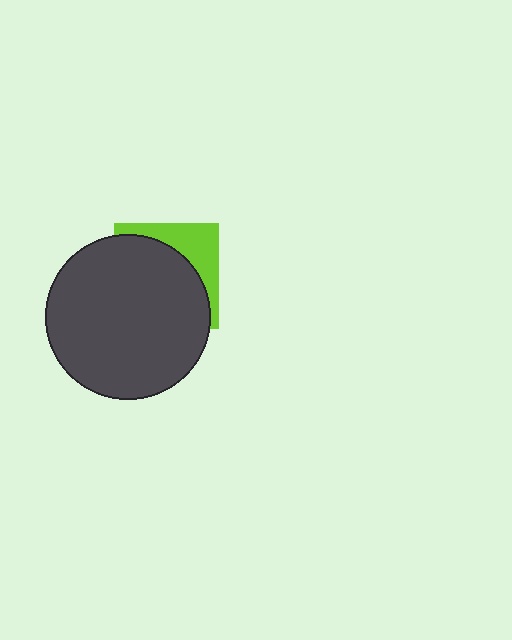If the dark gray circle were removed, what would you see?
You would see the complete lime square.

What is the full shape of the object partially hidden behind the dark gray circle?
The partially hidden object is a lime square.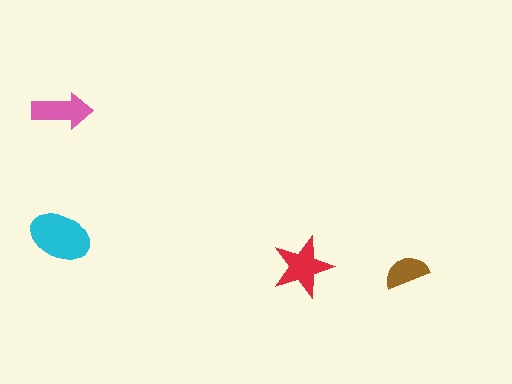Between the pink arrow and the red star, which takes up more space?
The red star.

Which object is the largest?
The cyan ellipse.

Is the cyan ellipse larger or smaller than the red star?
Larger.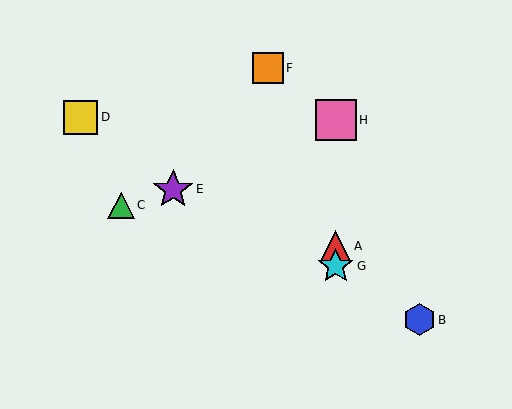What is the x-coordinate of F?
Object F is at x≈268.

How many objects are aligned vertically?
3 objects (A, G, H) are aligned vertically.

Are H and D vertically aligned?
No, H is at x≈336 and D is at x≈81.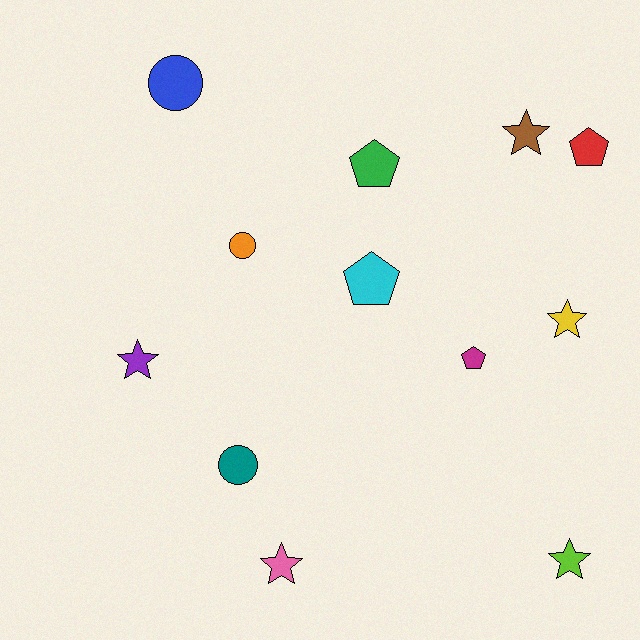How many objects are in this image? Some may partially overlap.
There are 12 objects.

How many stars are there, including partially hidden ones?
There are 5 stars.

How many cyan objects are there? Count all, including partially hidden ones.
There is 1 cyan object.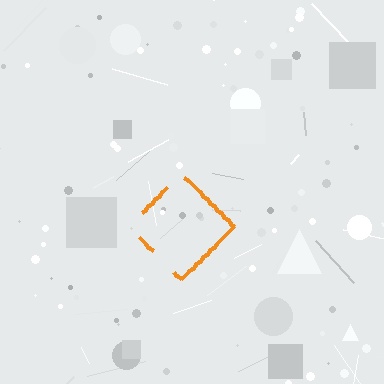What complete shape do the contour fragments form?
The contour fragments form a diamond.